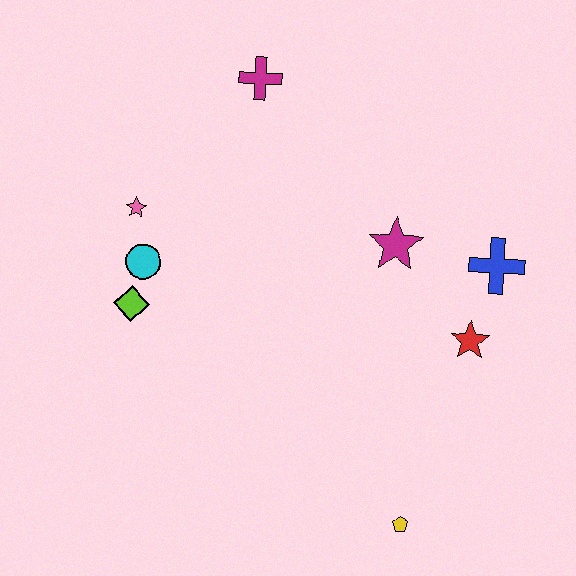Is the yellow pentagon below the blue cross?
Yes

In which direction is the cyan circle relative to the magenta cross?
The cyan circle is below the magenta cross.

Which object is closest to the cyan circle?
The lime diamond is closest to the cyan circle.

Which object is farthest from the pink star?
The yellow pentagon is farthest from the pink star.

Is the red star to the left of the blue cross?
Yes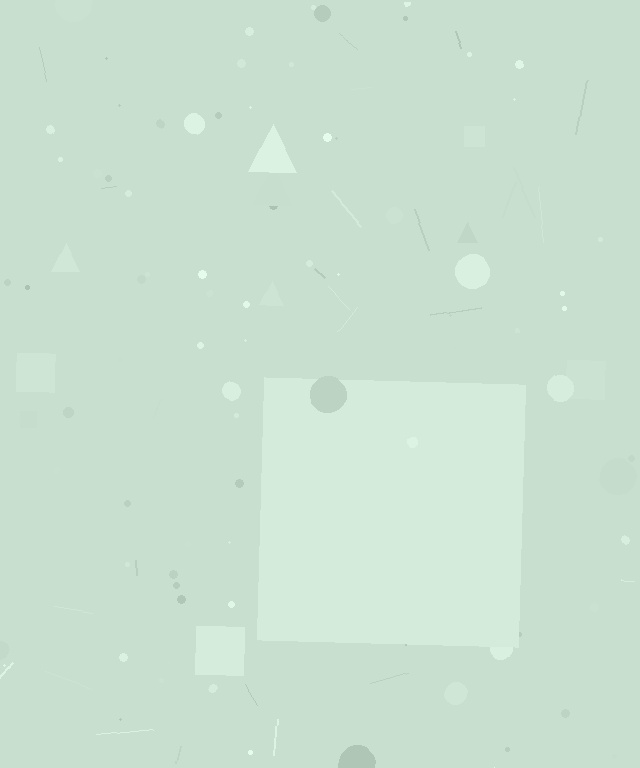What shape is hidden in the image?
A square is hidden in the image.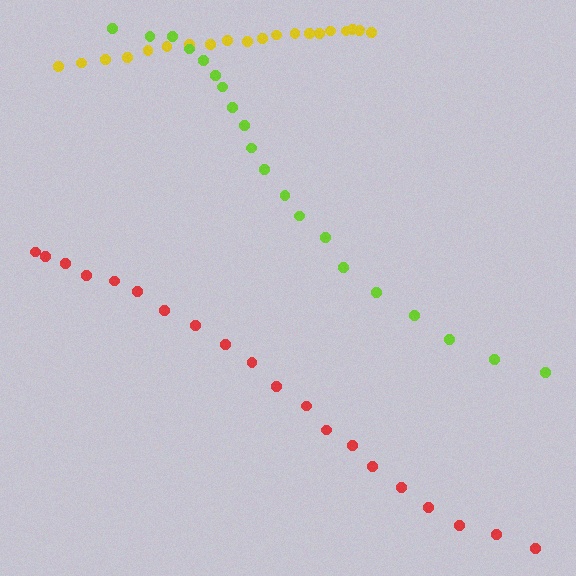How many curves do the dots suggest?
There are 3 distinct paths.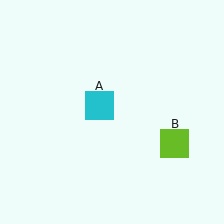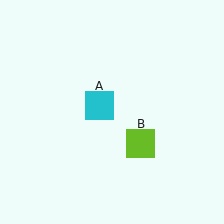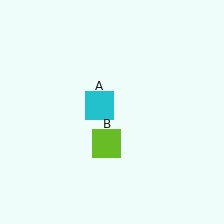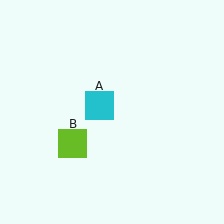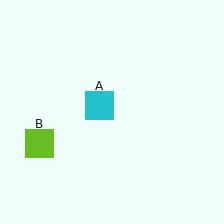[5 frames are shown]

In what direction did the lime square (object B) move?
The lime square (object B) moved left.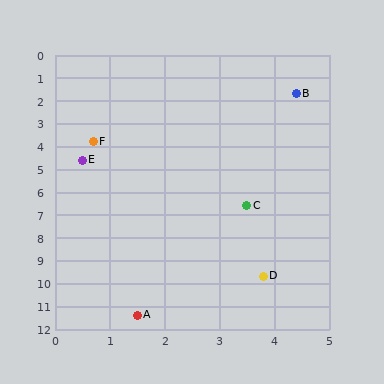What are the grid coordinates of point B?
Point B is at approximately (4.4, 1.7).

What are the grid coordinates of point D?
Point D is at approximately (3.8, 9.7).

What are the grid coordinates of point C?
Point C is at approximately (3.5, 6.6).